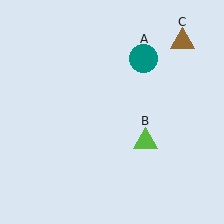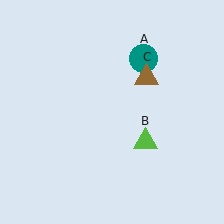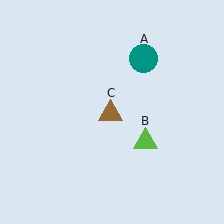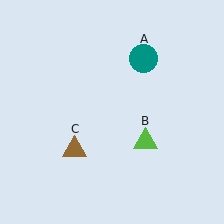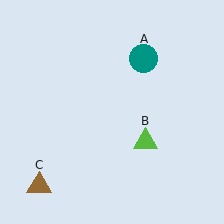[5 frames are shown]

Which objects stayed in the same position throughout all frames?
Teal circle (object A) and lime triangle (object B) remained stationary.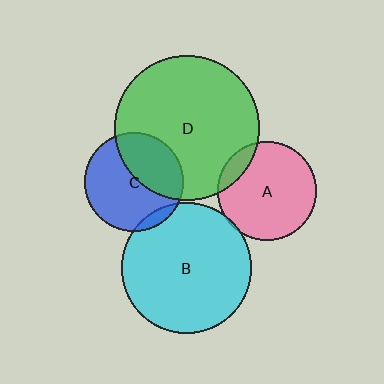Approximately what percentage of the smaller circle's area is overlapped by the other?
Approximately 5%.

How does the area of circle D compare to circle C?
Approximately 2.1 times.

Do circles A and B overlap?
Yes.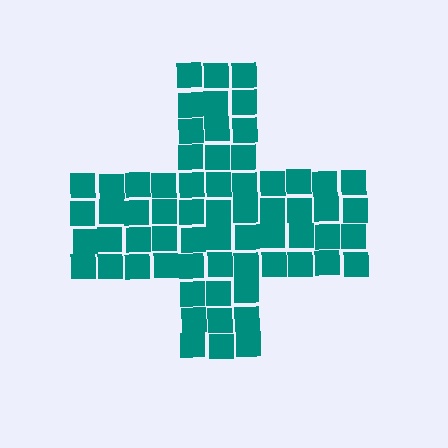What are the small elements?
The small elements are squares.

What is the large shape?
The large shape is a cross.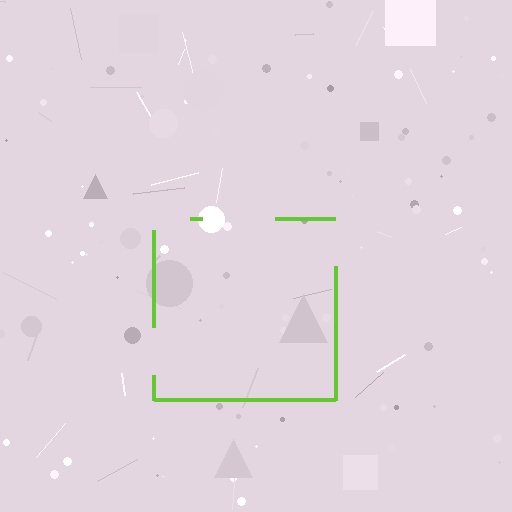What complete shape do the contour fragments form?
The contour fragments form a square.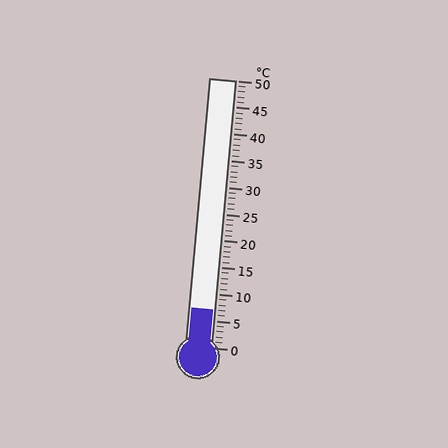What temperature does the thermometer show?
The thermometer shows approximately 7°C.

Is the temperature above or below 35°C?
The temperature is below 35°C.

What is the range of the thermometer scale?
The thermometer scale ranges from 0°C to 50°C.